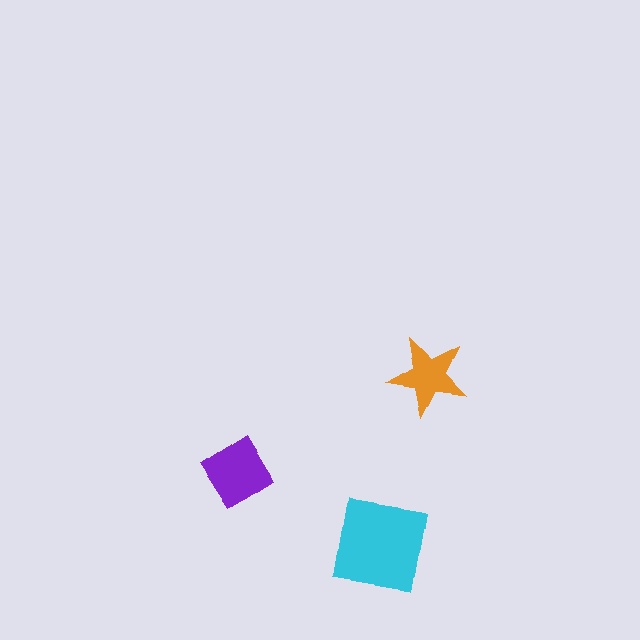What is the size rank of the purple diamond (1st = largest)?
2nd.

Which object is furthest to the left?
The purple diamond is leftmost.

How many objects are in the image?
There are 3 objects in the image.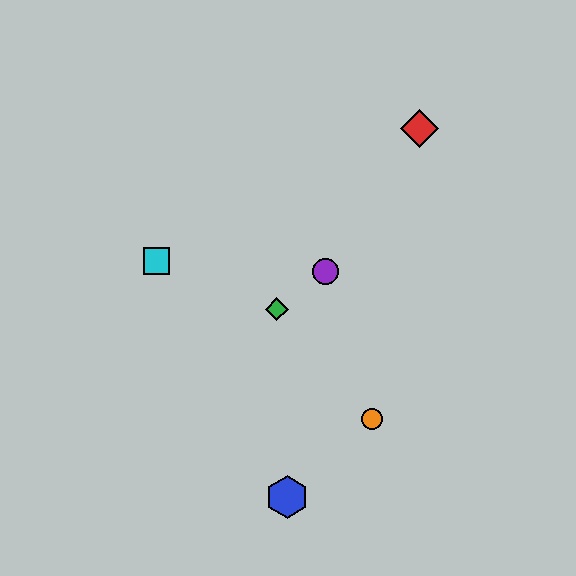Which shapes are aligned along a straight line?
The green diamond, the yellow circle, the purple circle are aligned along a straight line.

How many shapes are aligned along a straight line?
3 shapes (the green diamond, the yellow circle, the purple circle) are aligned along a straight line.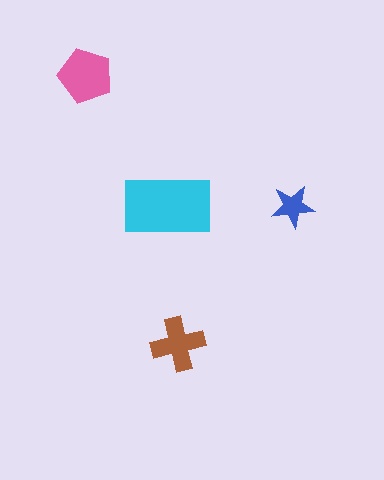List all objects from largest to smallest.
The cyan rectangle, the pink pentagon, the brown cross, the blue star.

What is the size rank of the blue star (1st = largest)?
4th.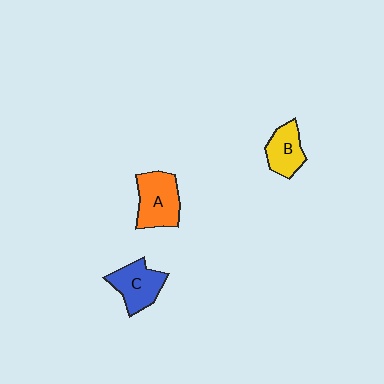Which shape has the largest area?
Shape A (orange).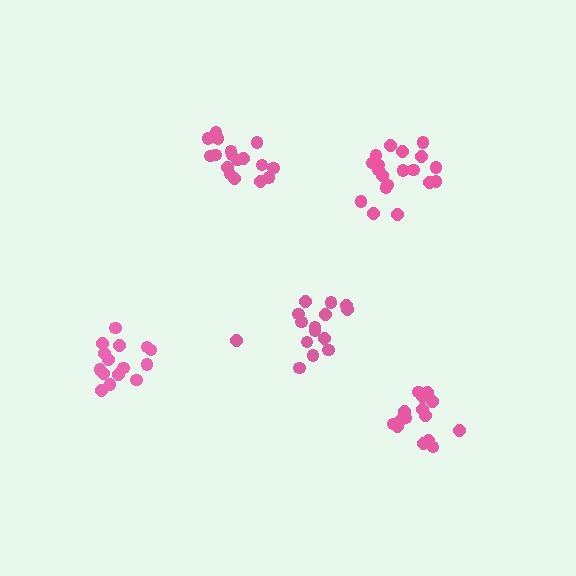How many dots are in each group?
Group 1: 15 dots, Group 2: 19 dots, Group 3: 15 dots, Group 4: 15 dots, Group 5: 17 dots (81 total).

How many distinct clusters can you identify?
There are 5 distinct clusters.